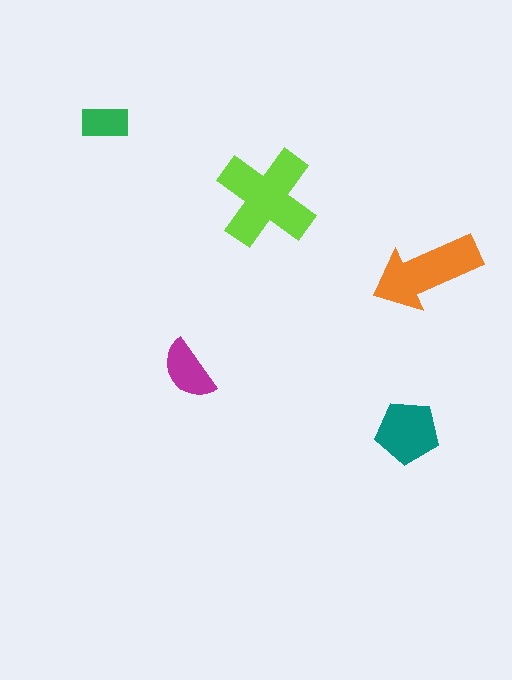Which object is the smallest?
The green rectangle.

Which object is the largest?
The lime cross.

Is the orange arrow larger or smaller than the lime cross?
Smaller.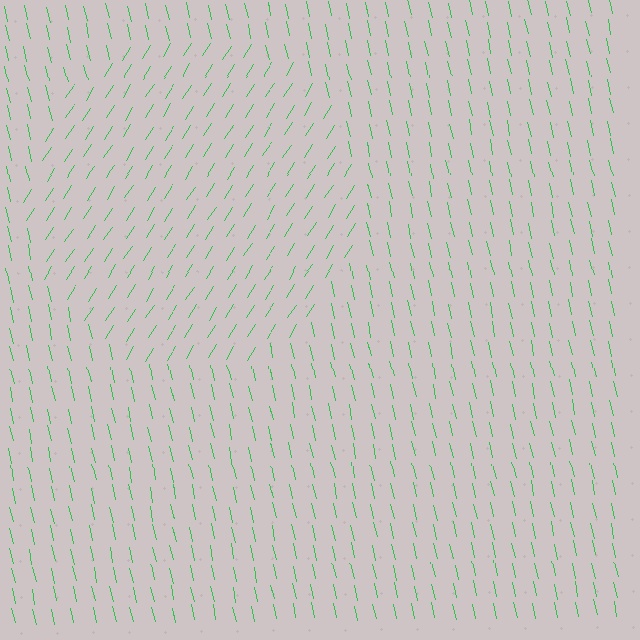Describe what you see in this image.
The image is filled with small green line segments. A circle region in the image has lines oriented differently from the surrounding lines, creating a visible texture boundary.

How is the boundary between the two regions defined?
The boundary is defined purely by a change in line orientation (approximately 45 degrees difference). All lines are the same color and thickness.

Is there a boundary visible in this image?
Yes, there is a texture boundary formed by a change in line orientation.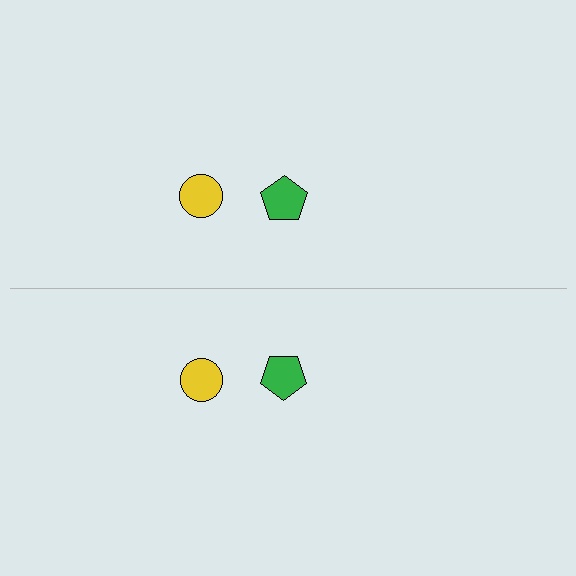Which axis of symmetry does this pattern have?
The pattern has a horizontal axis of symmetry running through the center of the image.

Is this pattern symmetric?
Yes, this pattern has bilateral (reflection) symmetry.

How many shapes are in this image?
There are 4 shapes in this image.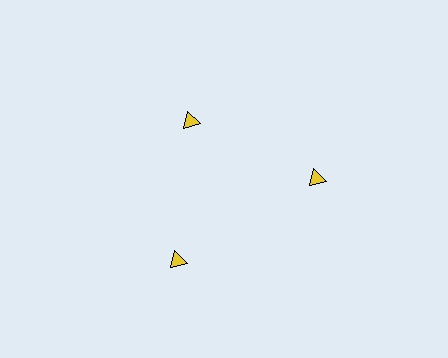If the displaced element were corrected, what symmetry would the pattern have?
It would have 3-fold rotational symmetry — the pattern would map onto itself every 120 degrees.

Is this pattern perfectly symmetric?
No. The 3 yellow triangles are arranged in a ring, but one element near the 11 o'clock position is pulled inward toward the center, breaking the 3-fold rotational symmetry.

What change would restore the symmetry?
The symmetry would be restored by moving it outward, back onto the ring so that all 3 triangles sit at equal angles and equal distance from the center.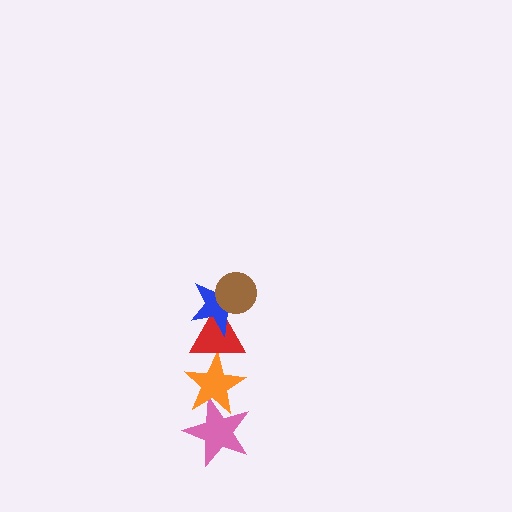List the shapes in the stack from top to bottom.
From top to bottom: the brown circle, the blue star, the red triangle, the orange star, the pink star.